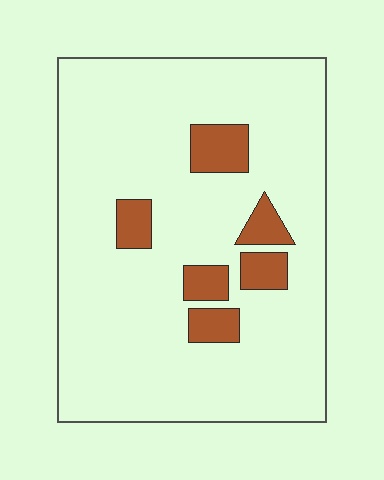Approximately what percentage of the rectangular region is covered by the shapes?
Approximately 10%.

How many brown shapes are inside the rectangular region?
6.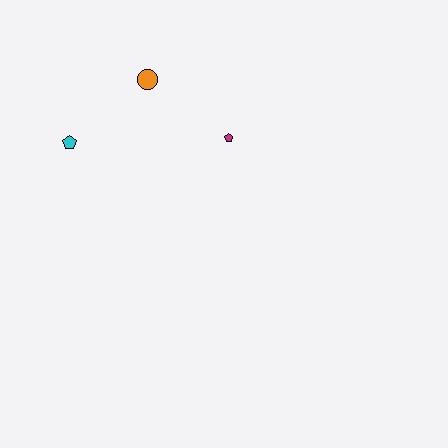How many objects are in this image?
There are 3 objects.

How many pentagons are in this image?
There are 2 pentagons.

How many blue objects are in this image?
There are no blue objects.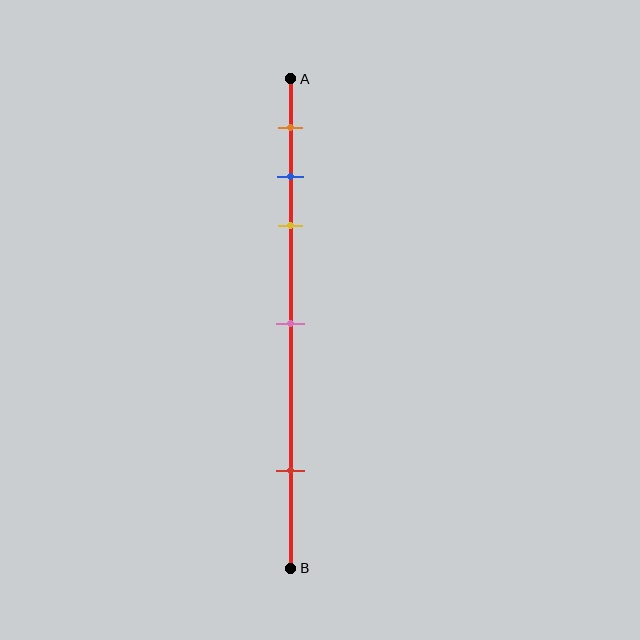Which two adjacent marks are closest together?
The blue and yellow marks are the closest adjacent pair.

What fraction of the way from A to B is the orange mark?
The orange mark is approximately 10% (0.1) of the way from A to B.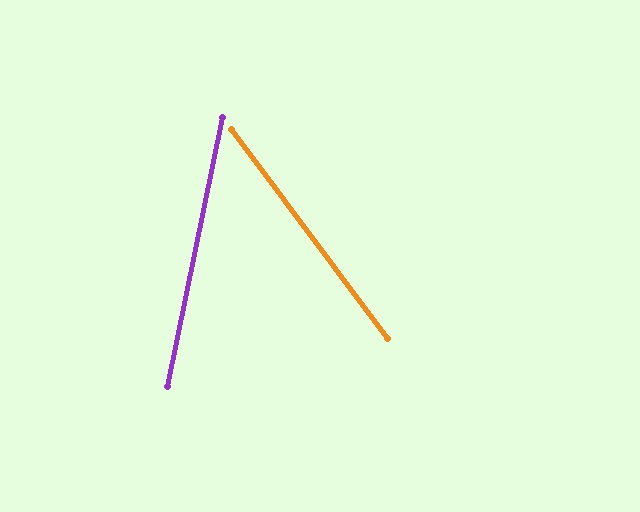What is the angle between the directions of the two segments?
Approximately 48 degrees.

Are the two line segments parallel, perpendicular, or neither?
Neither parallel nor perpendicular — they differ by about 48°.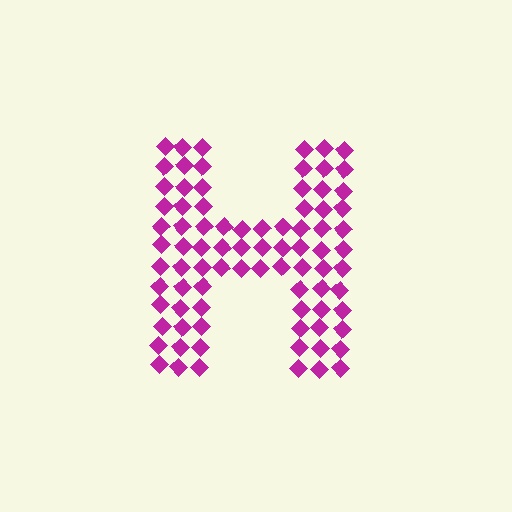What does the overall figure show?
The overall figure shows the letter H.